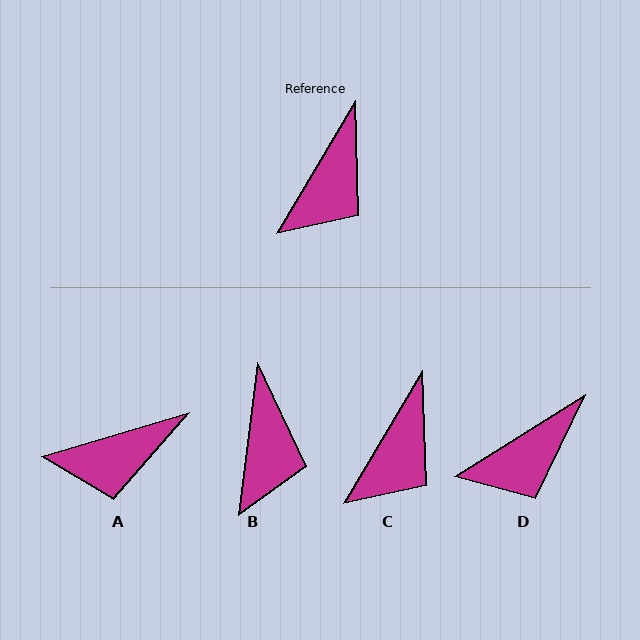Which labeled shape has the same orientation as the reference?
C.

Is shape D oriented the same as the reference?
No, it is off by about 27 degrees.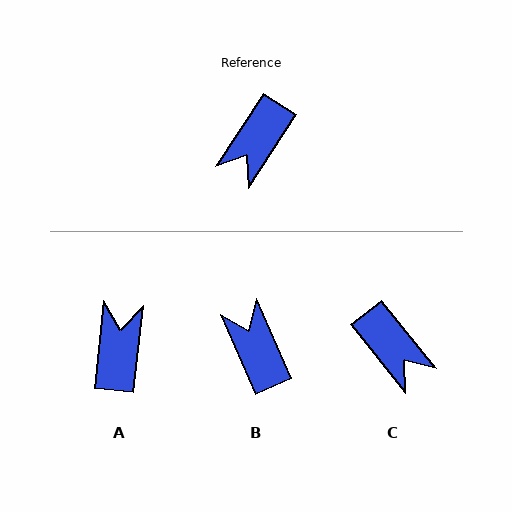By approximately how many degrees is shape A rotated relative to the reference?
Approximately 153 degrees clockwise.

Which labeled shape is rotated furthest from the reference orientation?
A, about 153 degrees away.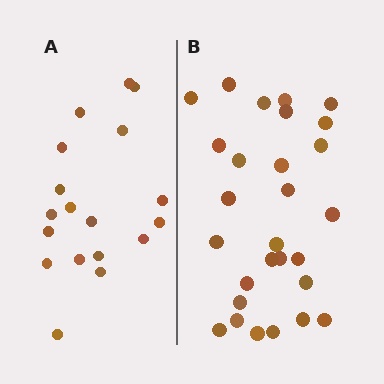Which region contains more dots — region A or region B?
Region B (the right region) has more dots.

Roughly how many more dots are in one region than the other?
Region B has roughly 10 or so more dots than region A.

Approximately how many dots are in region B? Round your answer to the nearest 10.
About 30 dots. (The exact count is 28, which rounds to 30.)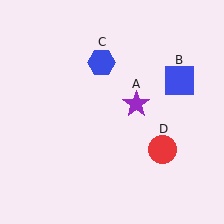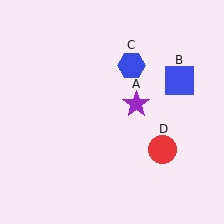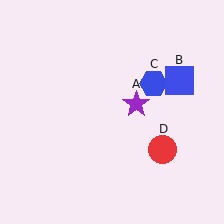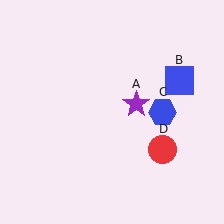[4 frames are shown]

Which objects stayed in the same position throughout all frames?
Purple star (object A) and blue square (object B) and red circle (object D) remained stationary.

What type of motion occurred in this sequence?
The blue hexagon (object C) rotated clockwise around the center of the scene.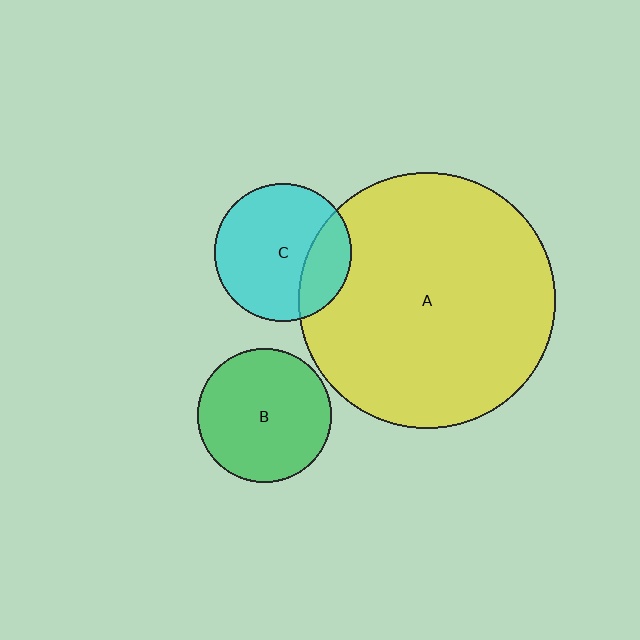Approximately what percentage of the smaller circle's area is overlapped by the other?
Approximately 25%.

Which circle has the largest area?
Circle A (yellow).